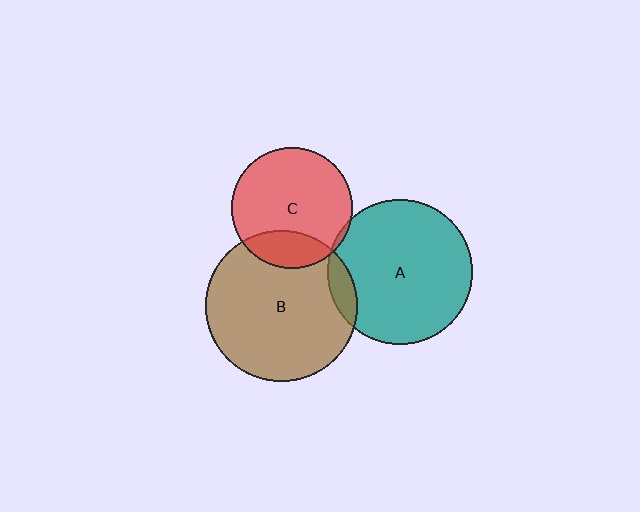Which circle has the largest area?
Circle B (brown).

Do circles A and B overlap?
Yes.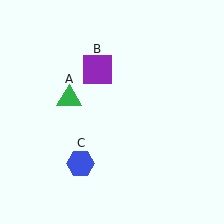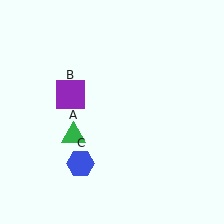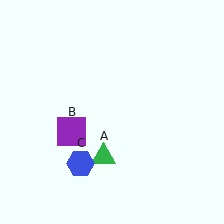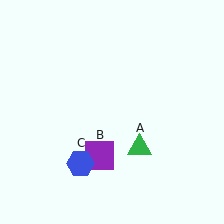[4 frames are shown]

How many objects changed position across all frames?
2 objects changed position: green triangle (object A), purple square (object B).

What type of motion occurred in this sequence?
The green triangle (object A), purple square (object B) rotated counterclockwise around the center of the scene.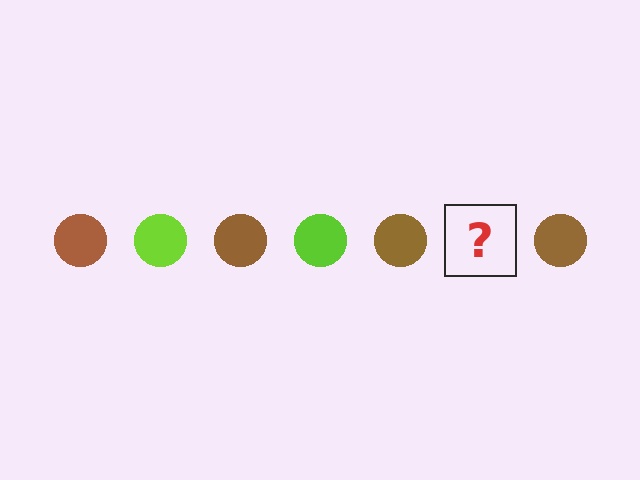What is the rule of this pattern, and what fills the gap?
The rule is that the pattern cycles through brown, lime circles. The gap should be filled with a lime circle.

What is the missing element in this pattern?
The missing element is a lime circle.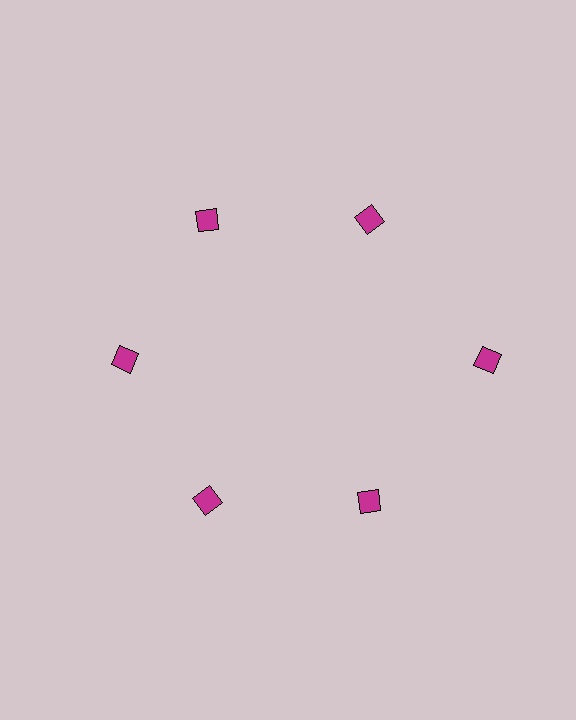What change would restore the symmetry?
The symmetry would be restored by moving it inward, back onto the ring so that all 6 diamonds sit at equal angles and equal distance from the center.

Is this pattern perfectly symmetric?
No. The 6 magenta diamonds are arranged in a ring, but one element near the 3 o'clock position is pushed outward from the center, breaking the 6-fold rotational symmetry.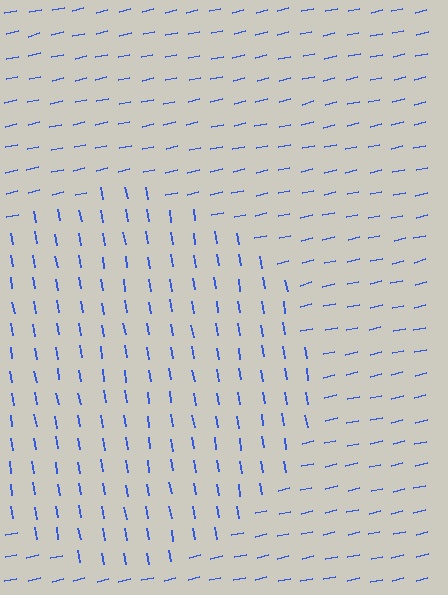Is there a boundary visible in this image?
Yes, there is a texture boundary formed by a change in line orientation.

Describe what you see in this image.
The image is filled with small blue line segments. A circle region in the image has lines oriented differently from the surrounding lines, creating a visible texture boundary.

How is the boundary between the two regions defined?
The boundary is defined purely by a change in line orientation (approximately 87 degrees difference). All lines are the same color and thickness.